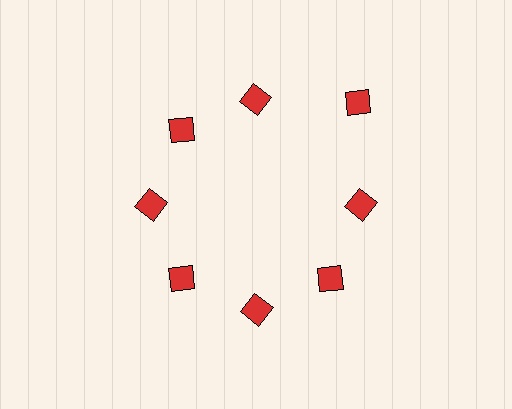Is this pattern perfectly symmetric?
No. The 8 red diamonds are arranged in a ring, but one element near the 2 o'clock position is pushed outward from the center, breaking the 8-fold rotational symmetry.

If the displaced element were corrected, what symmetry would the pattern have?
It would have 8-fold rotational symmetry — the pattern would map onto itself every 45 degrees.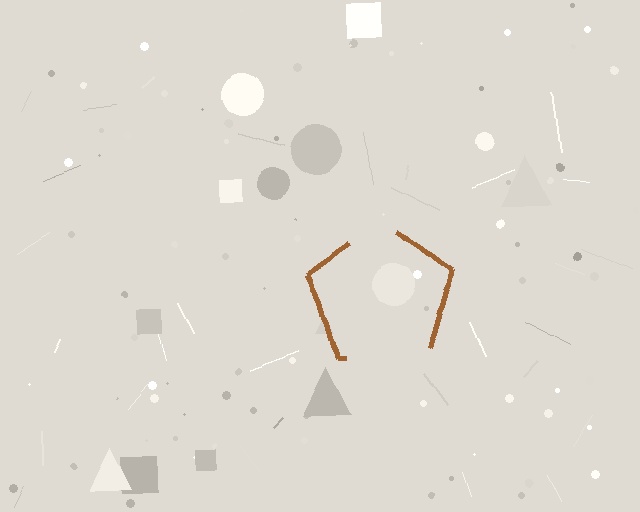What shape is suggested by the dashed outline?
The dashed outline suggests a pentagon.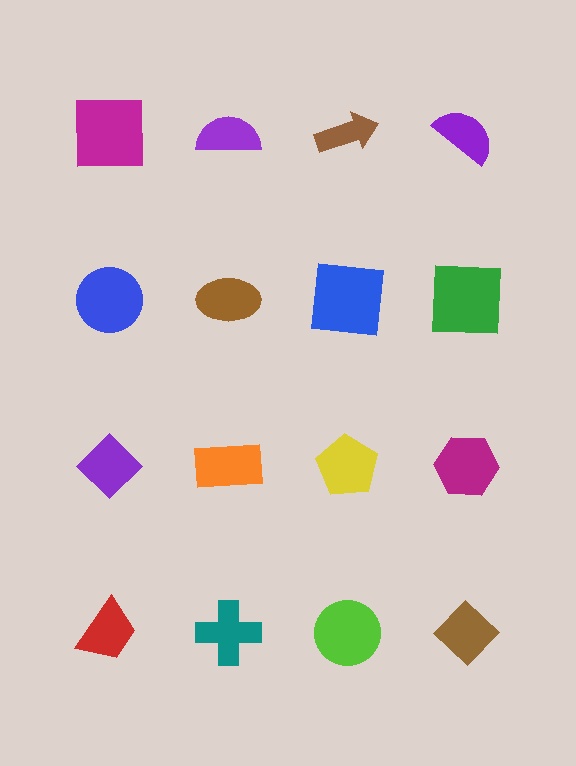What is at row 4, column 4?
A brown diamond.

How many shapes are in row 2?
4 shapes.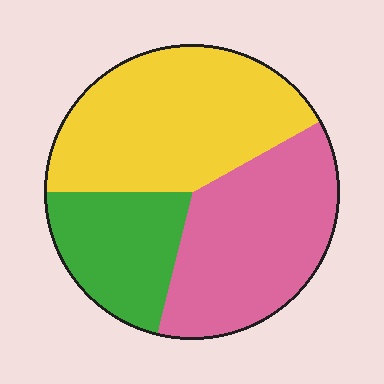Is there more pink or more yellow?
Yellow.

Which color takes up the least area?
Green, at roughly 20%.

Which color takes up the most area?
Yellow, at roughly 40%.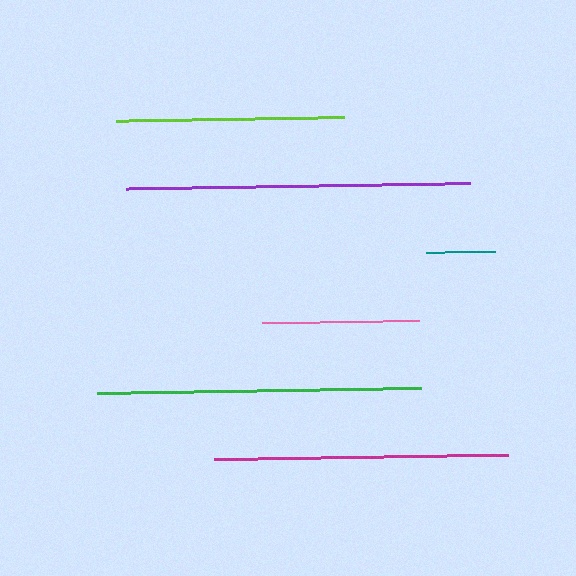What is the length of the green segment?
The green segment is approximately 325 pixels long.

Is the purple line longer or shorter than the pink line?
The purple line is longer than the pink line.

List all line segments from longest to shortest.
From longest to shortest: purple, green, magenta, lime, pink, teal.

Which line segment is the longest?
The purple line is the longest at approximately 344 pixels.